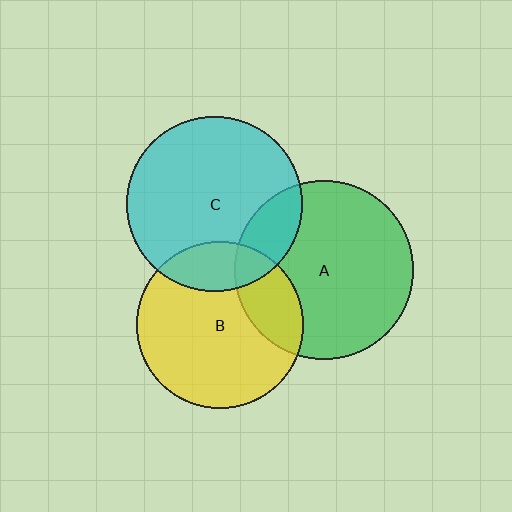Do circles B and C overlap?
Yes.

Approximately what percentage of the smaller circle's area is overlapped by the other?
Approximately 20%.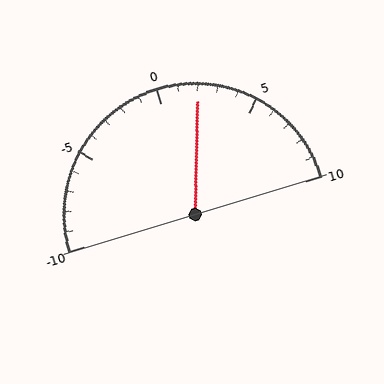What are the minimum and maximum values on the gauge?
The gauge ranges from -10 to 10.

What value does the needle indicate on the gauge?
The needle indicates approximately 2.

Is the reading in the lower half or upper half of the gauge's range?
The reading is in the upper half of the range (-10 to 10).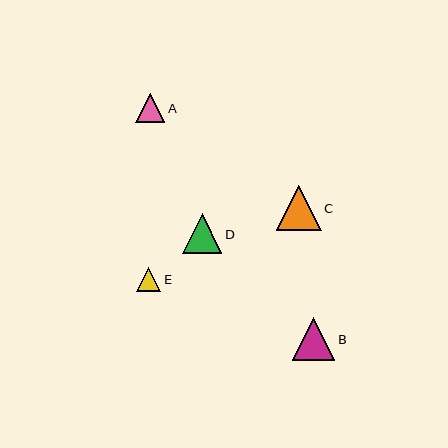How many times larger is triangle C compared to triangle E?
Triangle C is approximately 1.9 times the size of triangle E.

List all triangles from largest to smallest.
From largest to smallest: C, B, D, A, E.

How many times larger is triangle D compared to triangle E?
Triangle D is approximately 1.7 times the size of triangle E.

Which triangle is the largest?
Triangle C is the largest with a size of approximately 45 pixels.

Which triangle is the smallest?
Triangle E is the smallest with a size of approximately 24 pixels.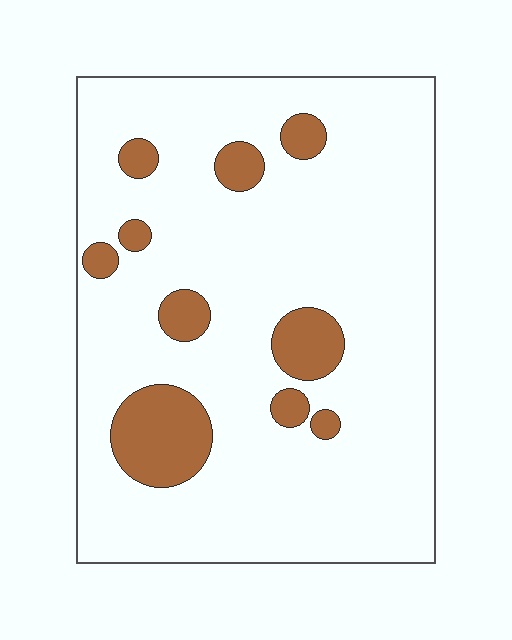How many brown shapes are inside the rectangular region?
10.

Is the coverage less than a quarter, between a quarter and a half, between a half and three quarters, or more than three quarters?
Less than a quarter.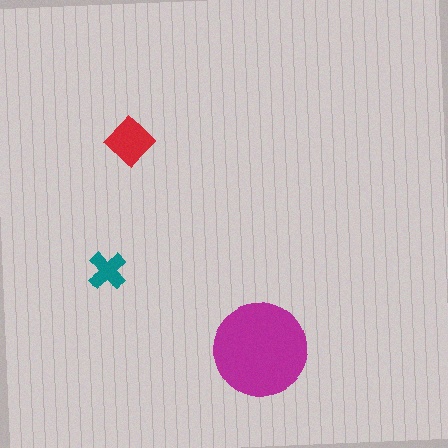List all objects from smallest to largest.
The teal cross, the red diamond, the magenta circle.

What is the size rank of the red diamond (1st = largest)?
2nd.